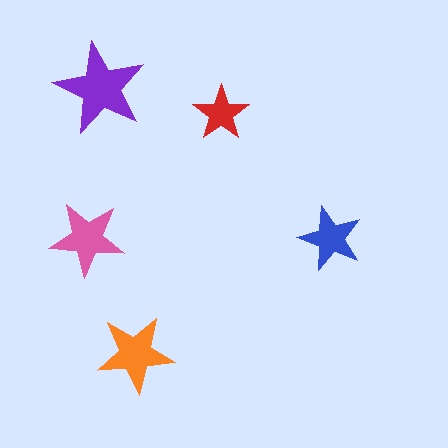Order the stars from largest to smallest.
the purple one, the orange one, the pink one, the blue one, the red one.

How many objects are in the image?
There are 5 objects in the image.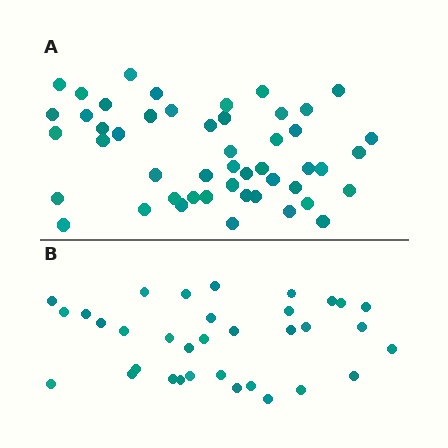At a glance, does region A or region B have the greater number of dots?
Region A (the top region) has more dots.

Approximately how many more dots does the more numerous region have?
Region A has approximately 15 more dots than region B.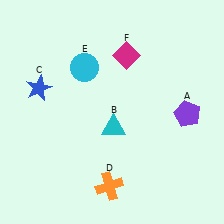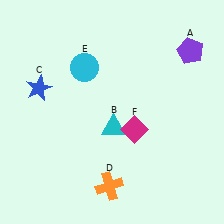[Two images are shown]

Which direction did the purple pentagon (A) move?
The purple pentagon (A) moved up.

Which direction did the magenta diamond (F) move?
The magenta diamond (F) moved down.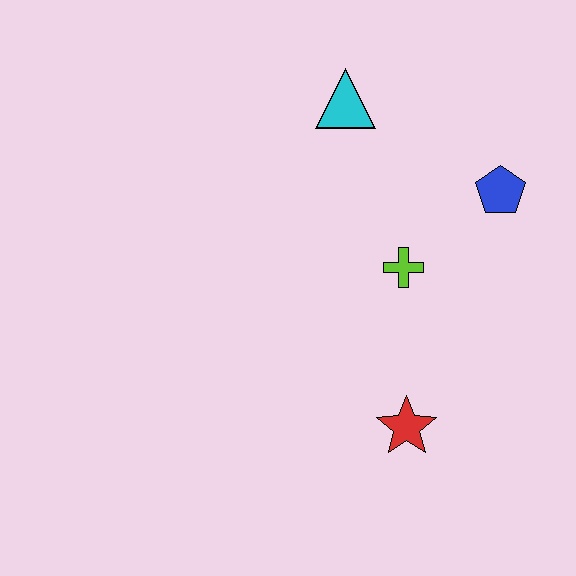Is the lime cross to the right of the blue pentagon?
No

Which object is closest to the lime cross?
The blue pentagon is closest to the lime cross.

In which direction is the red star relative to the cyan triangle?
The red star is below the cyan triangle.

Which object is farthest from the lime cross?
The cyan triangle is farthest from the lime cross.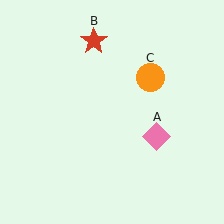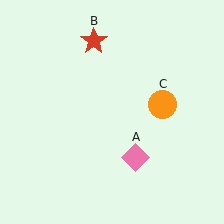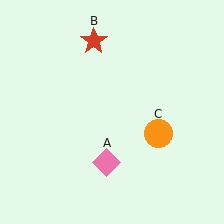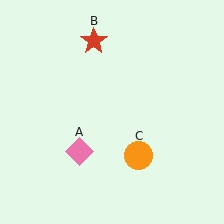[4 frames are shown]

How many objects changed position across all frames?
2 objects changed position: pink diamond (object A), orange circle (object C).